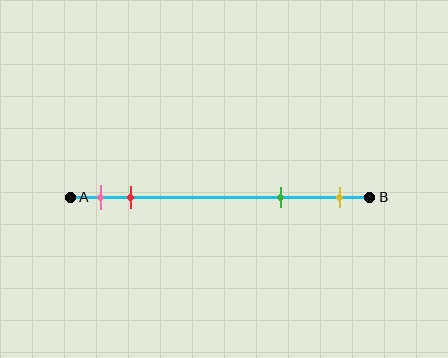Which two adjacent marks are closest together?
The pink and red marks are the closest adjacent pair.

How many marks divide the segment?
There are 4 marks dividing the segment.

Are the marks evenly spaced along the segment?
No, the marks are not evenly spaced.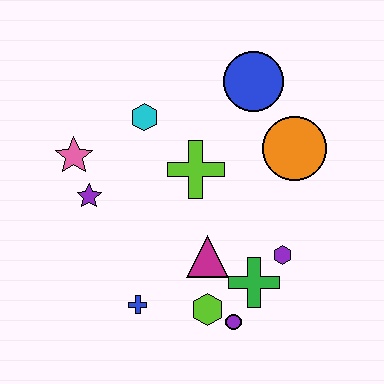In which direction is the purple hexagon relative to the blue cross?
The purple hexagon is to the right of the blue cross.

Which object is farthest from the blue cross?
The blue circle is farthest from the blue cross.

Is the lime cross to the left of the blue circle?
Yes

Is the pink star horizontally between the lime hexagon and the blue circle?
No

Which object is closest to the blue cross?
The lime hexagon is closest to the blue cross.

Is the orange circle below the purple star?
No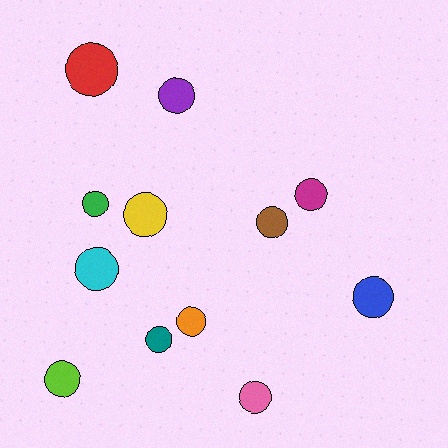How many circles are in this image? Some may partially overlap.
There are 12 circles.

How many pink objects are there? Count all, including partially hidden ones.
There is 1 pink object.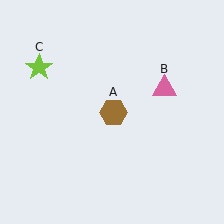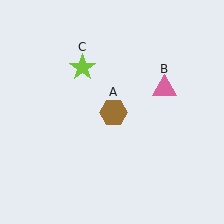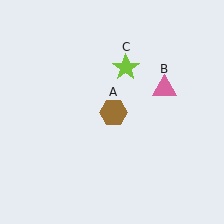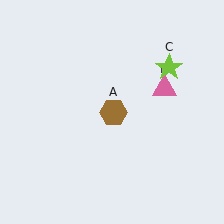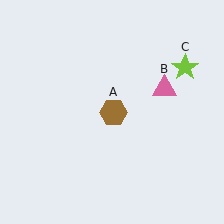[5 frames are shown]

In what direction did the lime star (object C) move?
The lime star (object C) moved right.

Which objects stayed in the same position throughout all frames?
Brown hexagon (object A) and pink triangle (object B) remained stationary.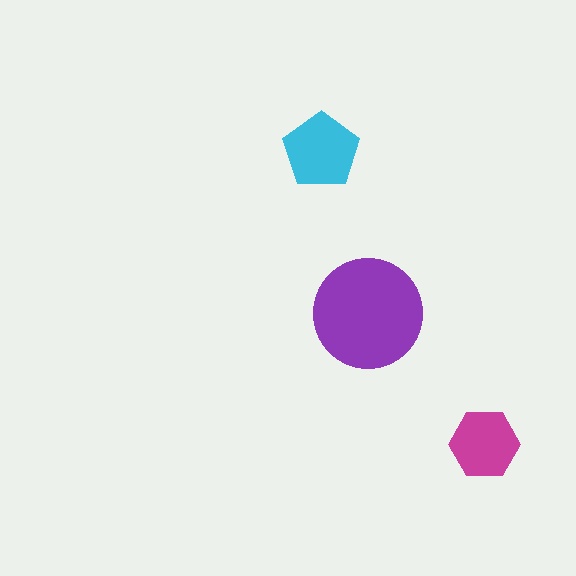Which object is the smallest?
The magenta hexagon.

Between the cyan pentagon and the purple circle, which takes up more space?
The purple circle.